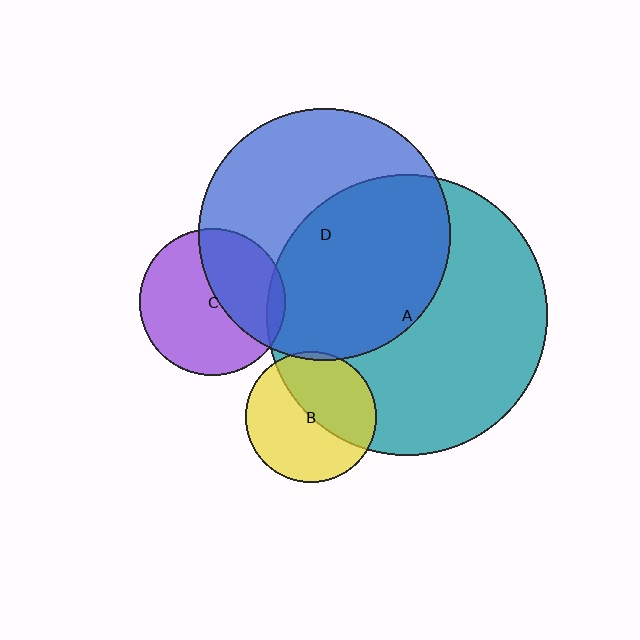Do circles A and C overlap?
Yes.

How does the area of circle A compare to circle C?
Approximately 3.7 times.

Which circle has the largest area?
Circle A (teal).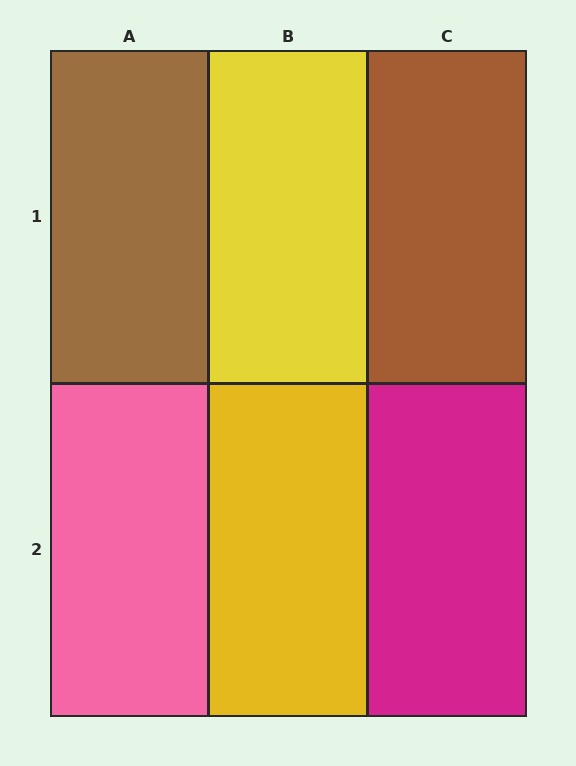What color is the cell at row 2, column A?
Pink.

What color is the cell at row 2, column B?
Yellow.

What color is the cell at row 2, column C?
Magenta.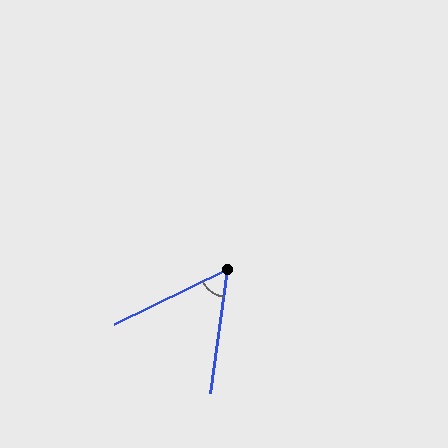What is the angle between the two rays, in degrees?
Approximately 56 degrees.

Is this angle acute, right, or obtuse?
It is acute.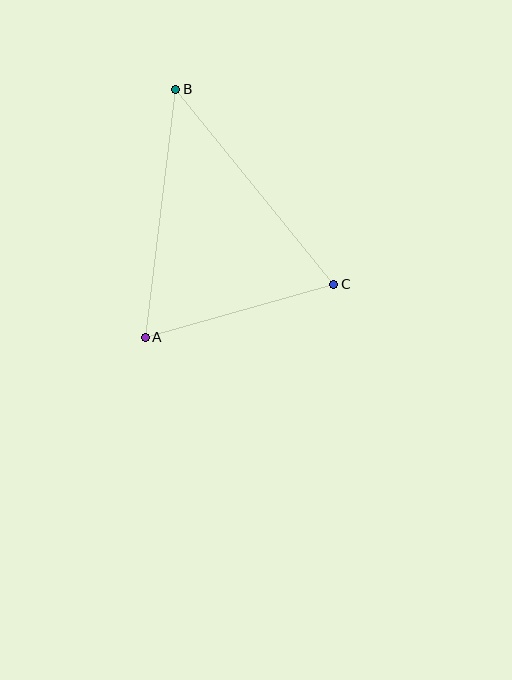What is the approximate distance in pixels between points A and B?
The distance between A and B is approximately 250 pixels.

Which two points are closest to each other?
Points A and C are closest to each other.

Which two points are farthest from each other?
Points B and C are farthest from each other.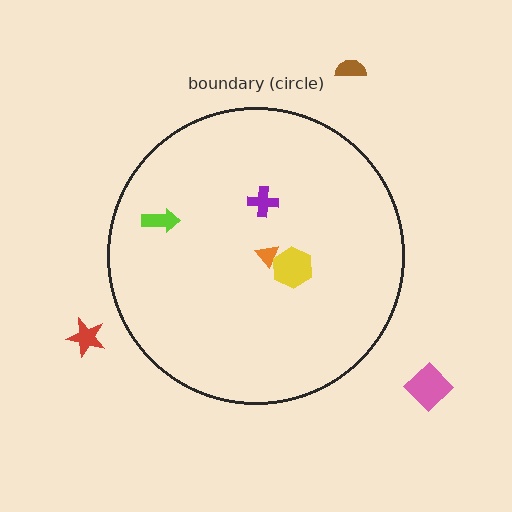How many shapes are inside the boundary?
4 inside, 3 outside.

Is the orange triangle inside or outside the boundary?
Inside.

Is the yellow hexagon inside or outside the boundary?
Inside.